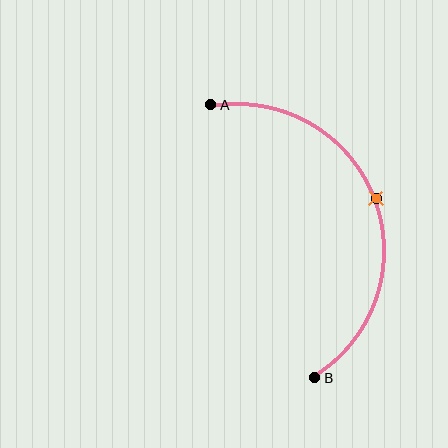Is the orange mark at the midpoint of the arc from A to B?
Yes. The orange mark lies on the arc at equal arc-length from both A and B — it is the arc midpoint.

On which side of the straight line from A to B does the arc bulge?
The arc bulges to the right of the straight line connecting A and B.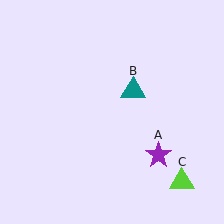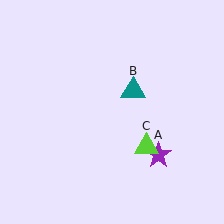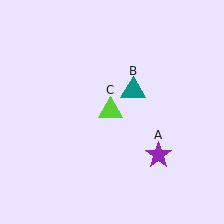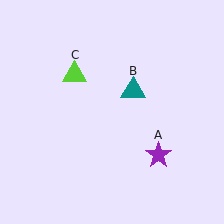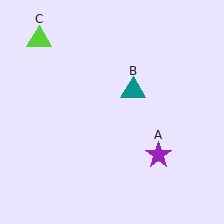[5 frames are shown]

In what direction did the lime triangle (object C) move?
The lime triangle (object C) moved up and to the left.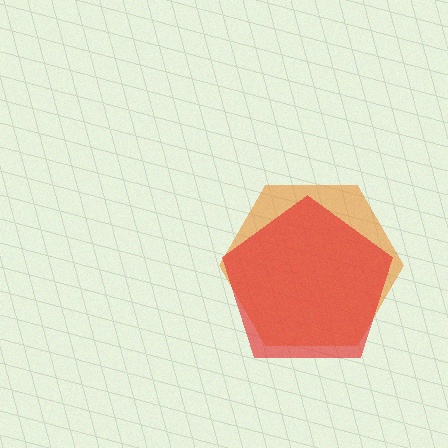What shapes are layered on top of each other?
The layered shapes are: an orange hexagon, a red pentagon.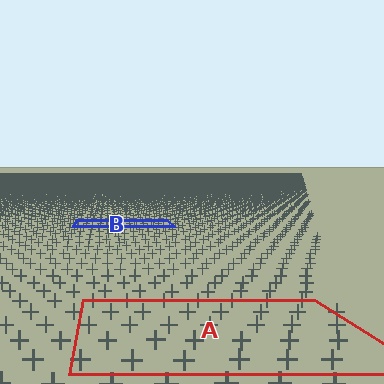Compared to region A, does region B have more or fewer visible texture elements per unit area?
Region B has more texture elements per unit area — they are packed more densely because it is farther away.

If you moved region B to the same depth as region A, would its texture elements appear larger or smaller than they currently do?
They would appear larger. At a closer depth, the same texture elements are projected at a bigger on-screen size.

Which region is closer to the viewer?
Region A is closer. The texture elements there are larger and more spread out.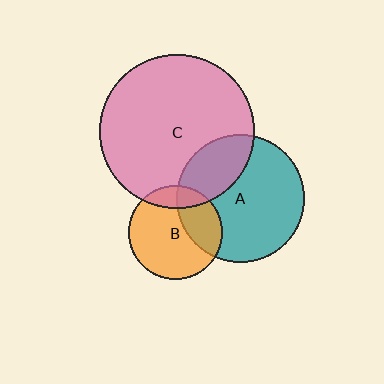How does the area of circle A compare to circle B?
Approximately 1.8 times.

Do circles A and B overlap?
Yes.